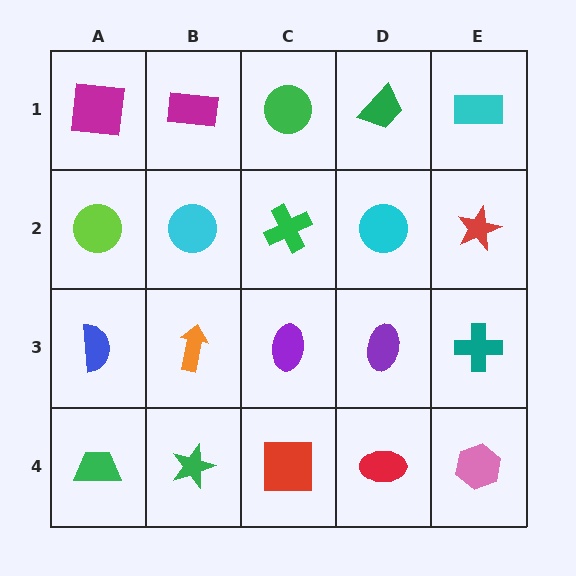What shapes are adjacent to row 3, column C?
A green cross (row 2, column C), a red square (row 4, column C), an orange arrow (row 3, column B), a purple ellipse (row 3, column D).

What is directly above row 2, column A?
A magenta square.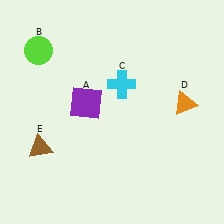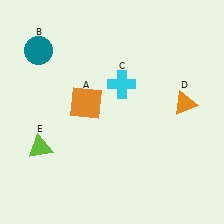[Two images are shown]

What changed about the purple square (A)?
In Image 1, A is purple. In Image 2, it changed to orange.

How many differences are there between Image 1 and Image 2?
There are 3 differences between the two images.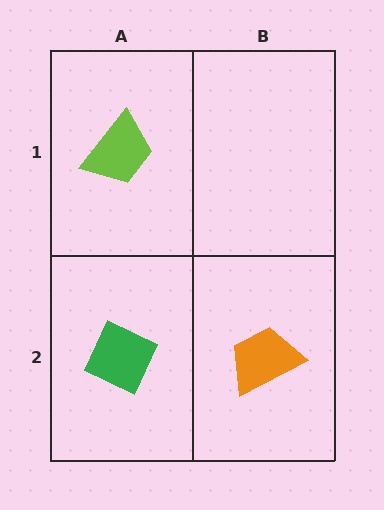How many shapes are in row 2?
2 shapes.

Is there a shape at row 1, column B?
No, that cell is empty.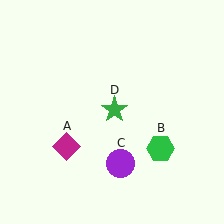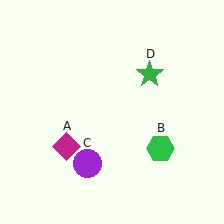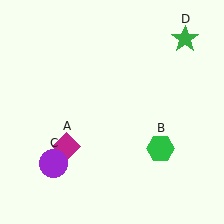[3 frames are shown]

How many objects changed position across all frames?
2 objects changed position: purple circle (object C), green star (object D).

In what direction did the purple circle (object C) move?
The purple circle (object C) moved left.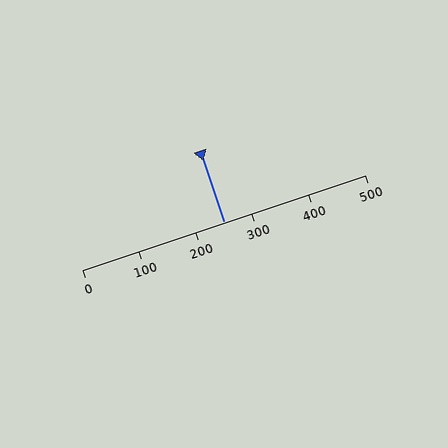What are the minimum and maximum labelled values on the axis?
The axis runs from 0 to 500.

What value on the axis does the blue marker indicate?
The marker indicates approximately 250.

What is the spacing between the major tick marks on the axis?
The major ticks are spaced 100 apart.